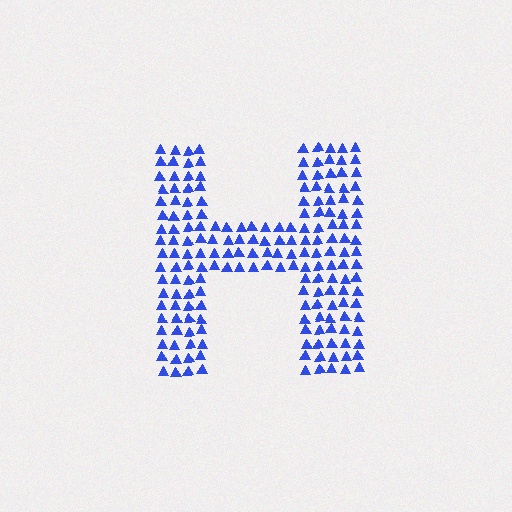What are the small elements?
The small elements are triangles.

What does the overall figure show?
The overall figure shows the letter H.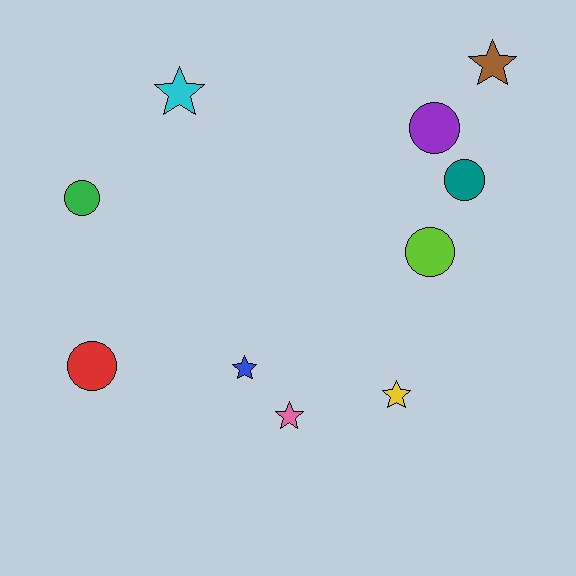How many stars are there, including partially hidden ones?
There are 5 stars.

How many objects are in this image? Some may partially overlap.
There are 10 objects.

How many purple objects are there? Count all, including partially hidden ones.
There is 1 purple object.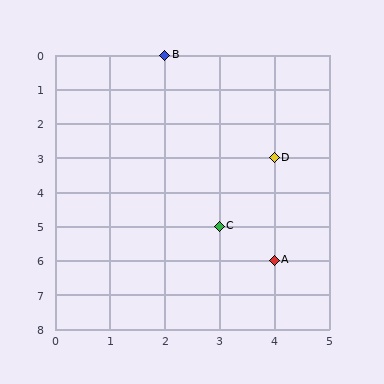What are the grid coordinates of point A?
Point A is at grid coordinates (4, 6).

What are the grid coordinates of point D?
Point D is at grid coordinates (4, 3).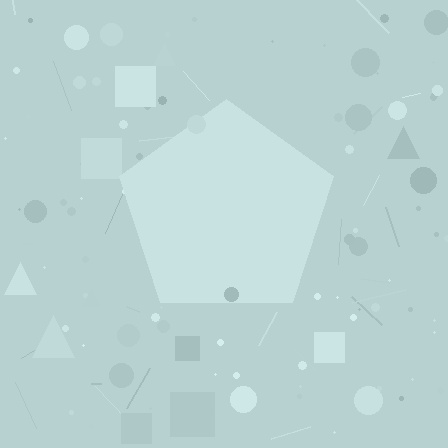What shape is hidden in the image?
A pentagon is hidden in the image.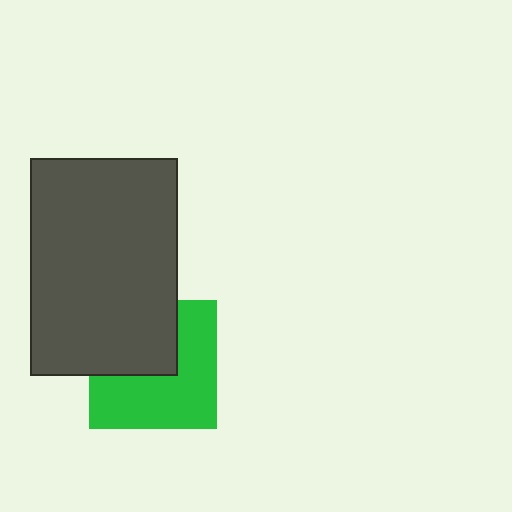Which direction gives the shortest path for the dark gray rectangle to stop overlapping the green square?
Moving toward the upper-left gives the shortest separation.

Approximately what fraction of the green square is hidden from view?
Roughly 40% of the green square is hidden behind the dark gray rectangle.